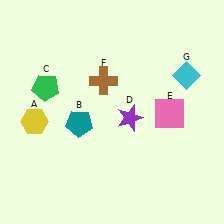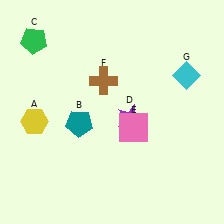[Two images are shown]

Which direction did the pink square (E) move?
The pink square (E) moved left.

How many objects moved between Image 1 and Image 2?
2 objects moved between the two images.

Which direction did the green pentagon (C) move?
The green pentagon (C) moved up.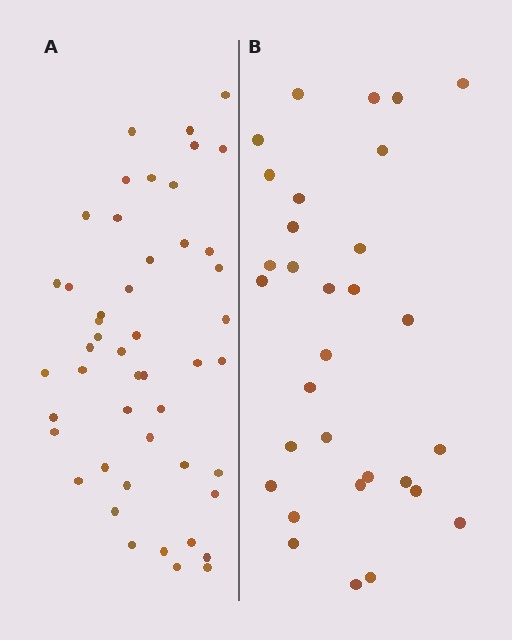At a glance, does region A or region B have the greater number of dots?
Region A (the left region) has more dots.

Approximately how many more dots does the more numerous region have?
Region A has approximately 15 more dots than region B.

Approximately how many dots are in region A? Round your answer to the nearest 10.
About 50 dots. (The exact count is 48, which rounds to 50.)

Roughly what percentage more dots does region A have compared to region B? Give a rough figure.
About 55% more.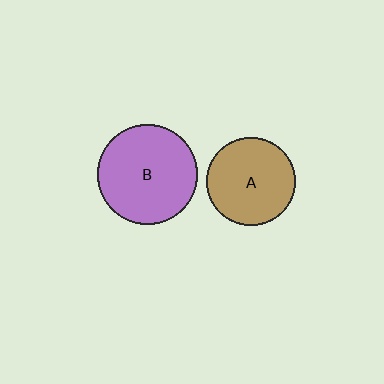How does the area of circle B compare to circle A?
Approximately 1.3 times.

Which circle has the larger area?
Circle B (purple).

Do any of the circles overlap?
No, none of the circles overlap.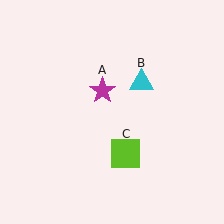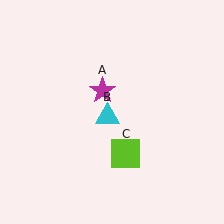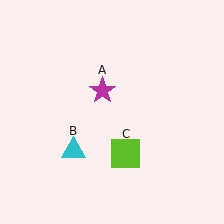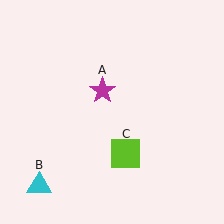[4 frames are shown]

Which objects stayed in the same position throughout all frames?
Magenta star (object A) and lime square (object C) remained stationary.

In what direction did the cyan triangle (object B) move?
The cyan triangle (object B) moved down and to the left.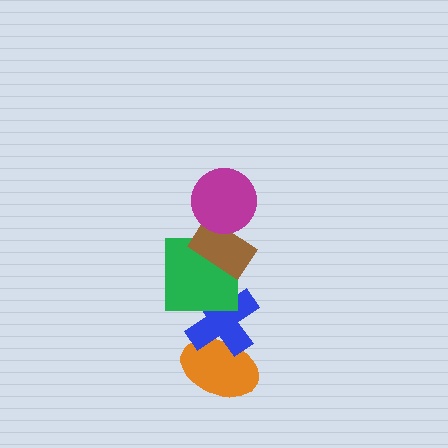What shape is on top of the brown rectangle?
The magenta circle is on top of the brown rectangle.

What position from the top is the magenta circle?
The magenta circle is 1st from the top.